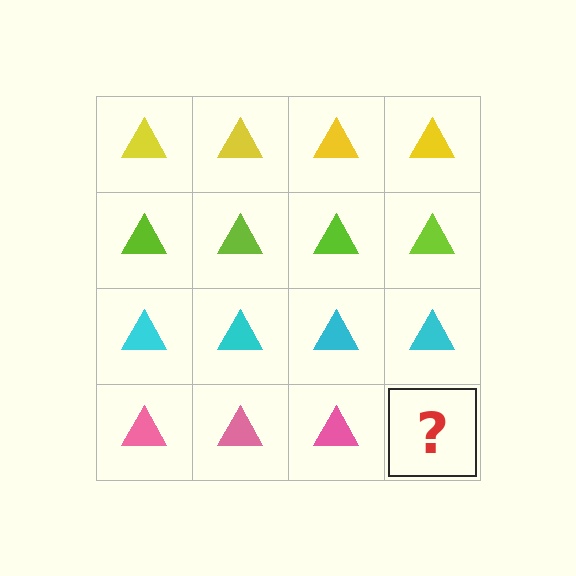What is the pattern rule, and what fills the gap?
The rule is that each row has a consistent color. The gap should be filled with a pink triangle.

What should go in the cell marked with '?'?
The missing cell should contain a pink triangle.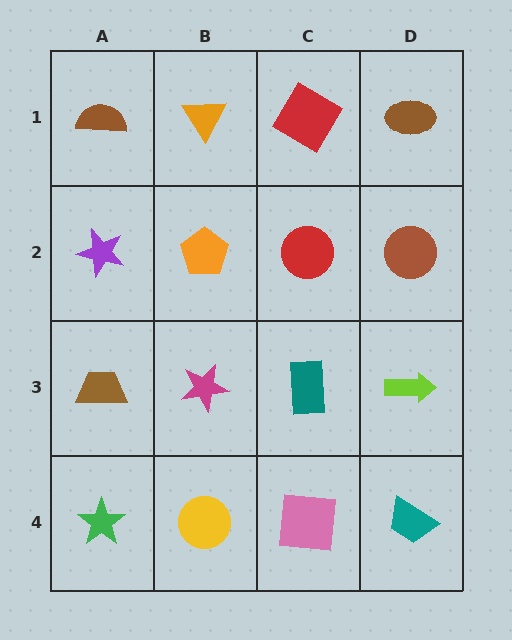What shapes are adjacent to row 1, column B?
An orange pentagon (row 2, column B), a brown semicircle (row 1, column A), a red diamond (row 1, column C).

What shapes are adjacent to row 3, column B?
An orange pentagon (row 2, column B), a yellow circle (row 4, column B), a brown trapezoid (row 3, column A), a teal rectangle (row 3, column C).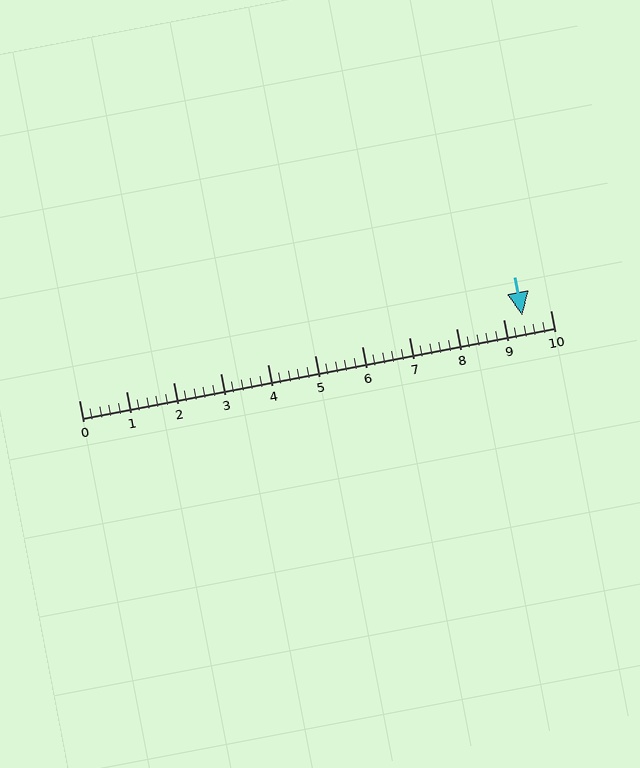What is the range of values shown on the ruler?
The ruler shows values from 0 to 10.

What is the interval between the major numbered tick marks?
The major tick marks are spaced 1 units apart.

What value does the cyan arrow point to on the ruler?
The cyan arrow points to approximately 9.4.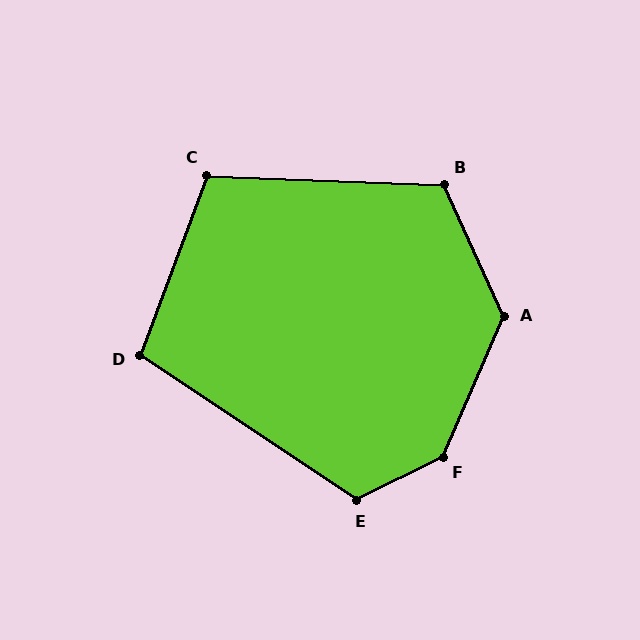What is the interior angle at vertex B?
Approximately 116 degrees (obtuse).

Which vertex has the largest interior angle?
F, at approximately 140 degrees.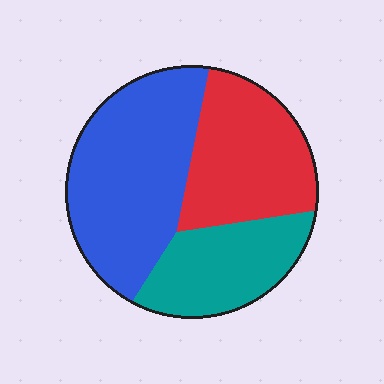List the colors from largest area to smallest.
From largest to smallest: blue, red, teal.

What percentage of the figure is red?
Red takes up between a quarter and a half of the figure.